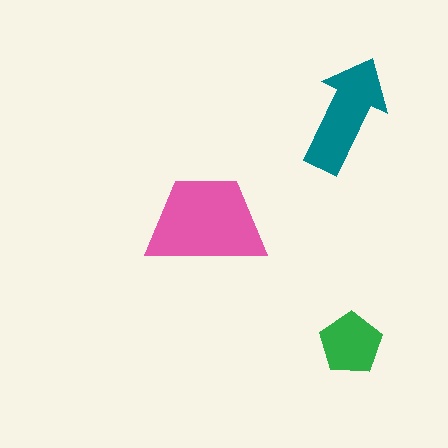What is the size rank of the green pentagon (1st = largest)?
3rd.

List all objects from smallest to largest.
The green pentagon, the teal arrow, the pink trapezoid.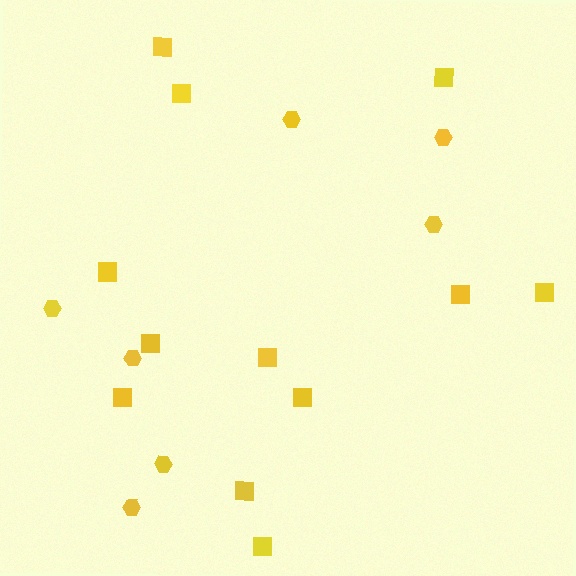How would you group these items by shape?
There are 2 groups: one group of hexagons (7) and one group of squares (12).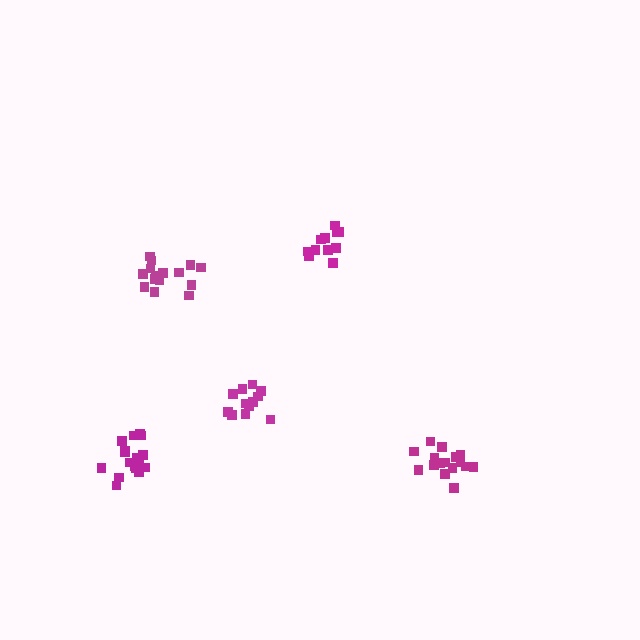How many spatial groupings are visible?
There are 5 spatial groupings.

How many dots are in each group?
Group 1: 16 dots, Group 2: 12 dots, Group 3: 17 dots, Group 4: 15 dots, Group 5: 11 dots (71 total).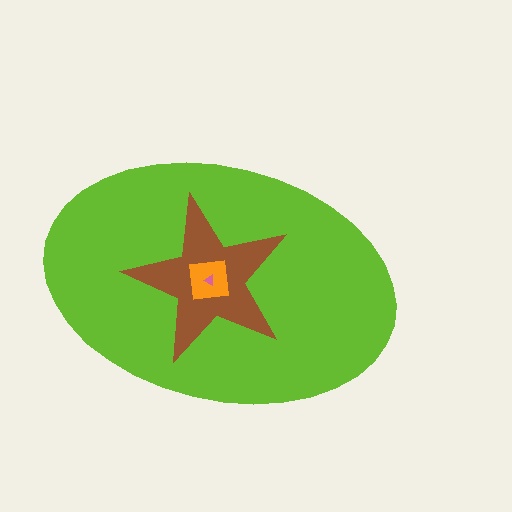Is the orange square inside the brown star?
Yes.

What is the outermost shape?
The lime ellipse.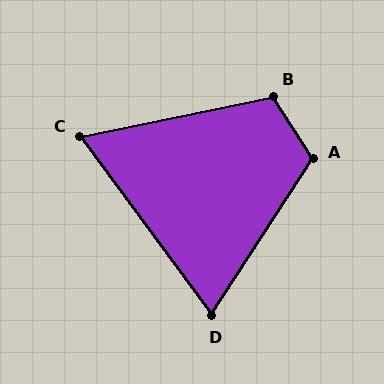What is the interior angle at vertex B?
Approximately 111 degrees (obtuse).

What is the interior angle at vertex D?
Approximately 69 degrees (acute).